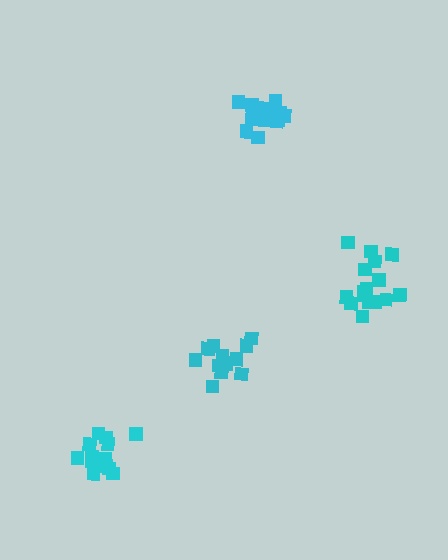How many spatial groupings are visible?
There are 4 spatial groupings.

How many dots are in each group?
Group 1: 16 dots, Group 2: 13 dots, Group 3: 16 dots, Group 4: 16 dots (61 total).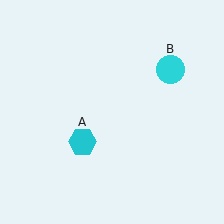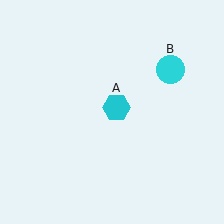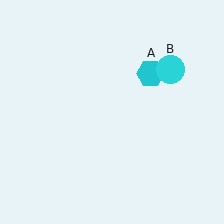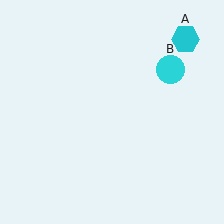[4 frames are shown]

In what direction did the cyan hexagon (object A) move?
The cyan hexagon (object A) moved up and to the right.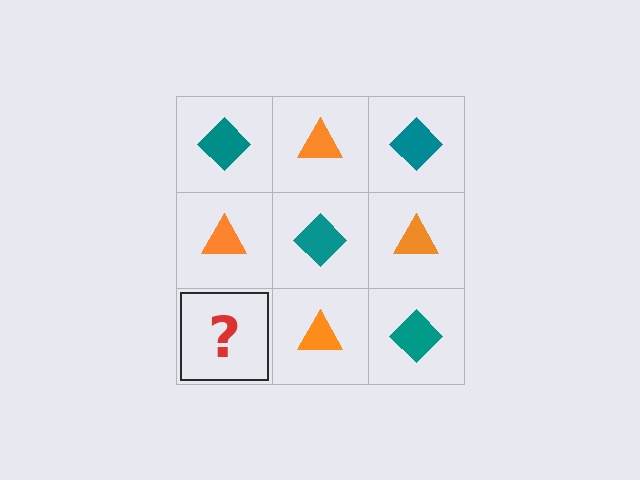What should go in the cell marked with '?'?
The missing cell should contain a teal diamond.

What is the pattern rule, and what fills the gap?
The rule is that it alternates teal diamond and orange triangle in a checkerboard pattern. The gap should be filled with a teal diamond.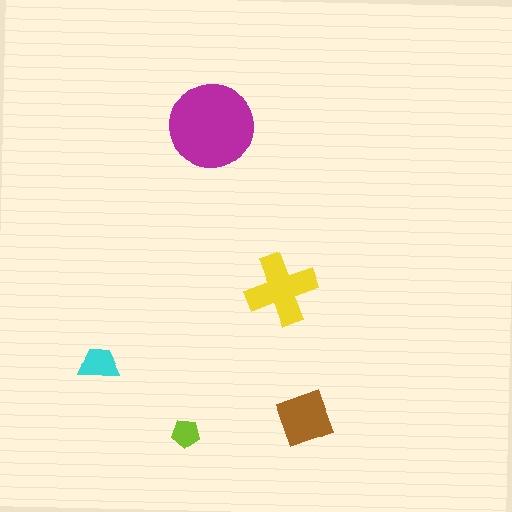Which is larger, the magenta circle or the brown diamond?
The magenta circle.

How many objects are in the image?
There are 5 objects in the image.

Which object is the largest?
The magenta circle.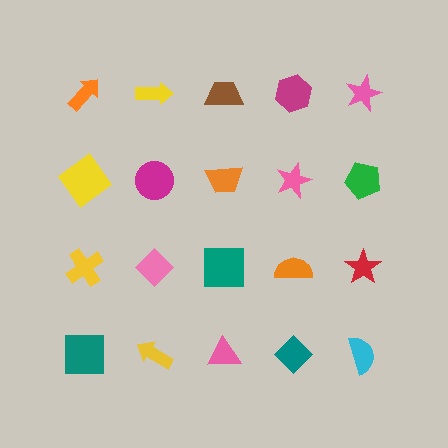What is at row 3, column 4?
An orange semicircle.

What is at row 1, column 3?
A brown trapezoid.